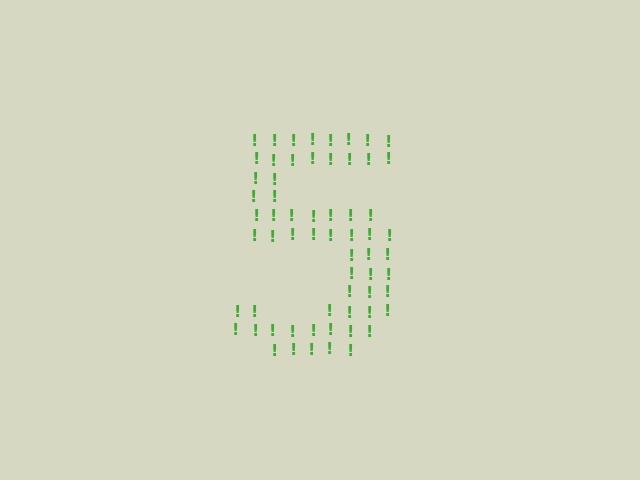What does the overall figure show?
The overall figure shows the digit 5.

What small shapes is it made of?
It is made of small exclamation marks.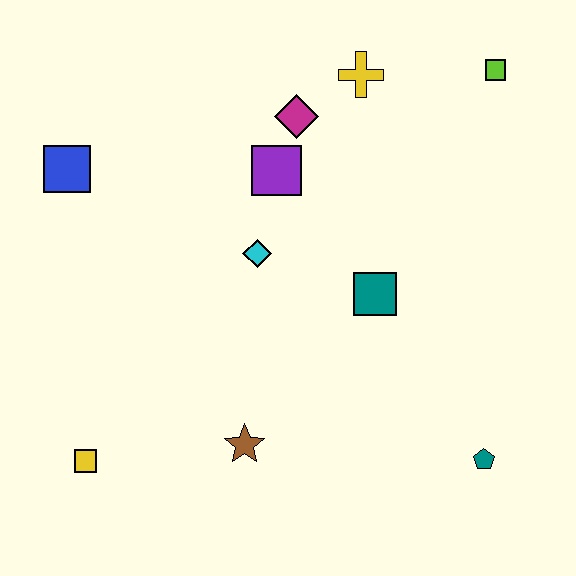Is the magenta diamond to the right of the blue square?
Yes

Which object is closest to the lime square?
The yellow cross is closest to the lime square.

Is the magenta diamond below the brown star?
No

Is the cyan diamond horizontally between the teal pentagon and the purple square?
No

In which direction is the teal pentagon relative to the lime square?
The teal pentagon is below the lime square.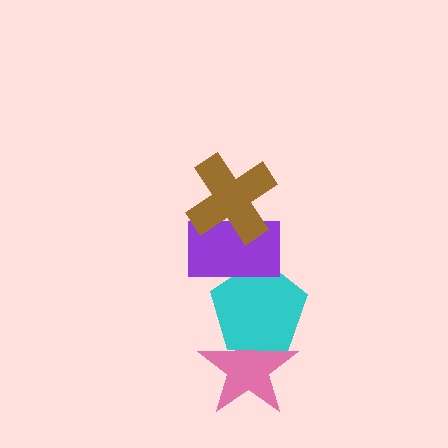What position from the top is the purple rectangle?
The purple rectangle is 2nd from the top.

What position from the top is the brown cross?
The brown cross is 1st from the top.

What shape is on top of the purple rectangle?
The brown cross is on top of the purple rectangle.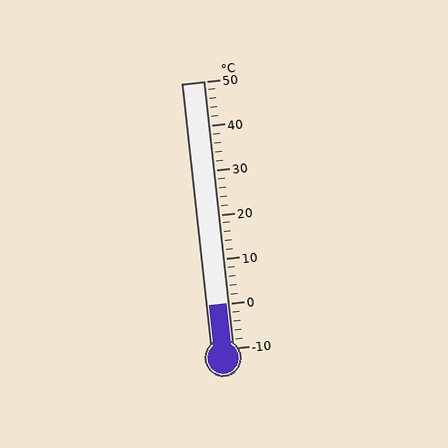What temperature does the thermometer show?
The thermometer shows approximately 0°C.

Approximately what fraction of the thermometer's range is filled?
The thermometer is filled to approximately 15% of its range.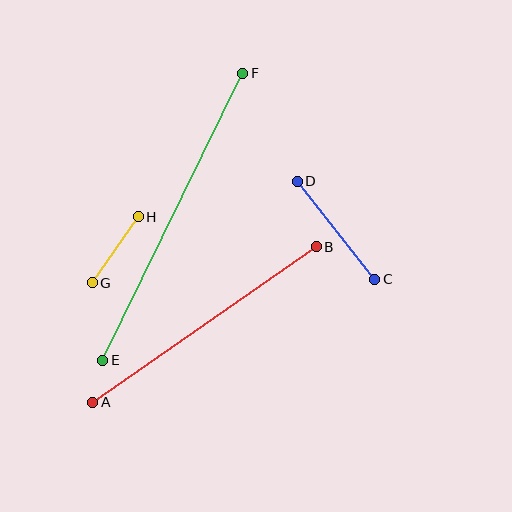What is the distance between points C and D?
The distance is approximately 125 pixels.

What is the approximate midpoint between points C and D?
The midpoint is at approximately (336, 230) pixels.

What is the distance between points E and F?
The distance is approximately 319 pixels.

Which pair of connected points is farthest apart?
Points E and F are farthest apart.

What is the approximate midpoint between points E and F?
The midpoint is at approximately (173, 217) pixels.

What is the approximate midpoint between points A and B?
The midpoint is at approximately (205, 324) pixels.